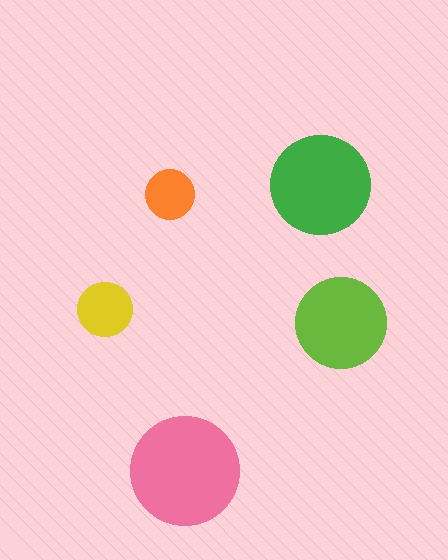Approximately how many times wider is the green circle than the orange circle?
About 2 times wider.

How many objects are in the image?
There are 5 objects in the image.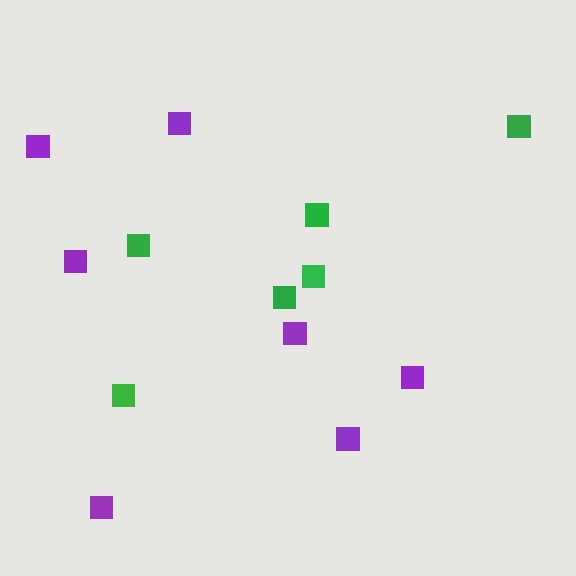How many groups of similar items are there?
There are 2 groups: one group of green squares (6) and one group of purple squares (7).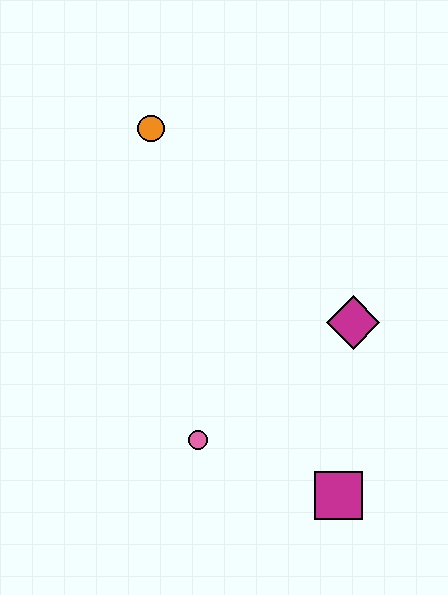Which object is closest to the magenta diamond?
The magenta square is closest to the magenta diamond.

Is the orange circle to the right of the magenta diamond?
No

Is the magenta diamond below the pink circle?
No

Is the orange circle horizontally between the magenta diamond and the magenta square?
No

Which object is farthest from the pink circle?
The orange circle is farthest from the pink circle.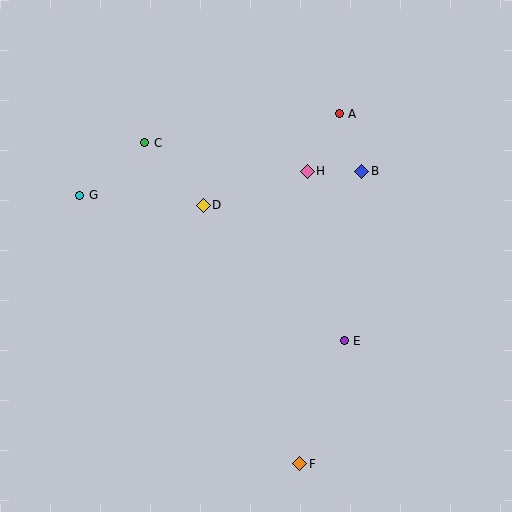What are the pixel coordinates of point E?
Point E is at (344, 341).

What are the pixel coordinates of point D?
Point D is at (203, 205).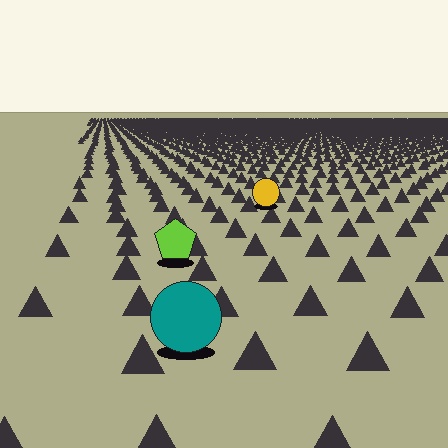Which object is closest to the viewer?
The teal circle is closest. The texture marks near it are larger and more spread out.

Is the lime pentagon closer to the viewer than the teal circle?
No. The teal circle is closer — you can tell from the texture gradient: the ground texture is coarser near it.